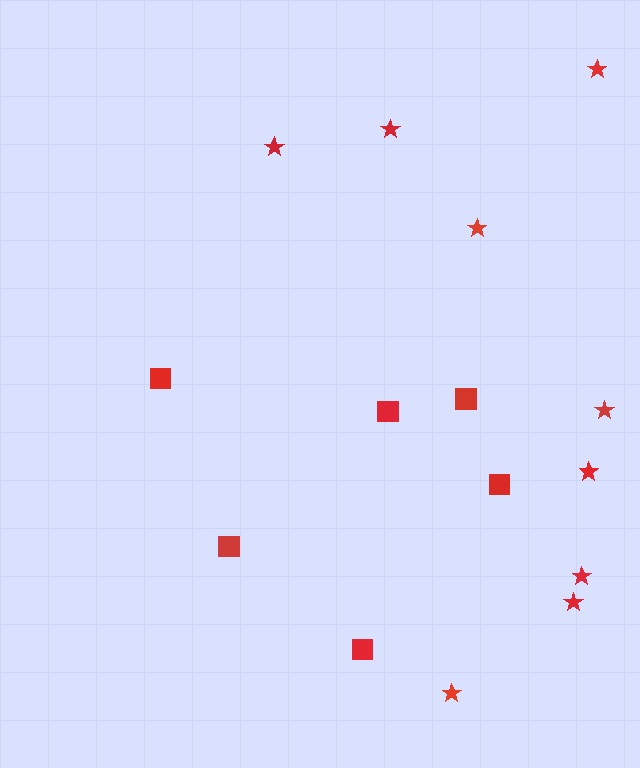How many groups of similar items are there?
There are 2 groups: one group of squares (6) and one group of stars (9).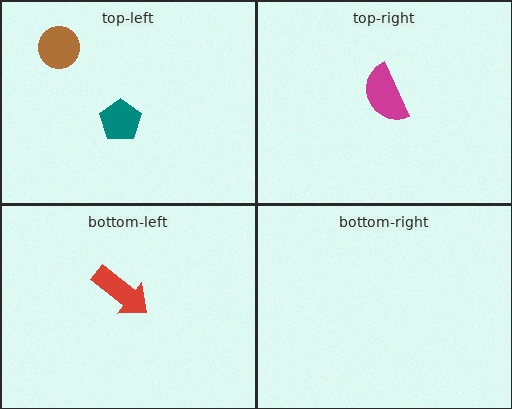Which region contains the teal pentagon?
The top-left region.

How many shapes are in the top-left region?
2.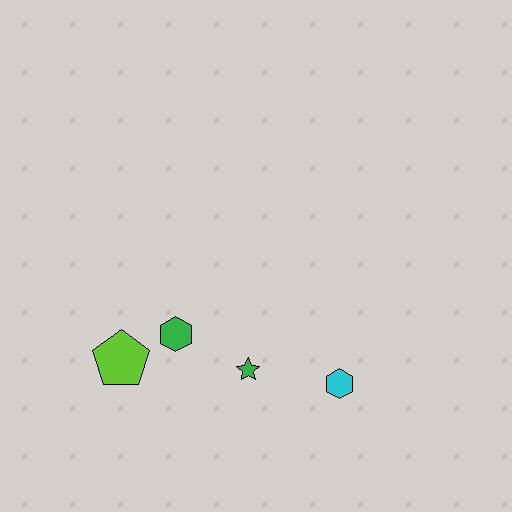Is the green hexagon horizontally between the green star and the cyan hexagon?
No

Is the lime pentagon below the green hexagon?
Yes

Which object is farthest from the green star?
The lime pentagon is farthest from the green star.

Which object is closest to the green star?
The green hexagon is closest to the green star.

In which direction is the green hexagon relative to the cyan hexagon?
The green hexagon is to the left of the cyan hexagon.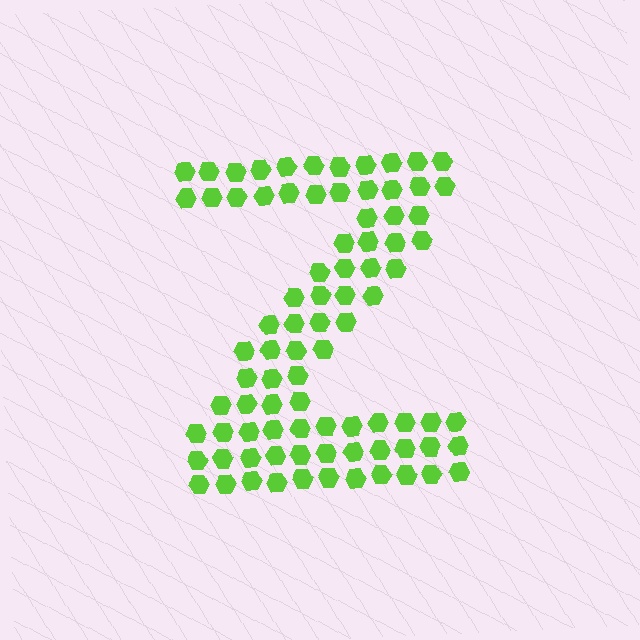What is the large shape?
The large shape is the letter Z.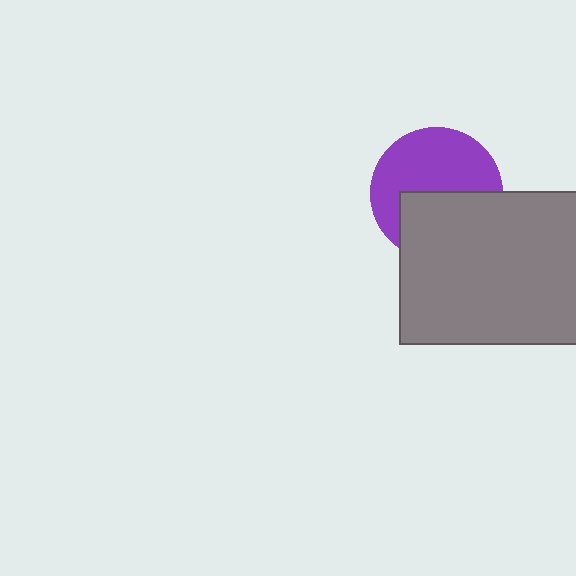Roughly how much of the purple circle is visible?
About half of it is visible (roughly 57%).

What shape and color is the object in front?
The object in front is a gray rectangle.